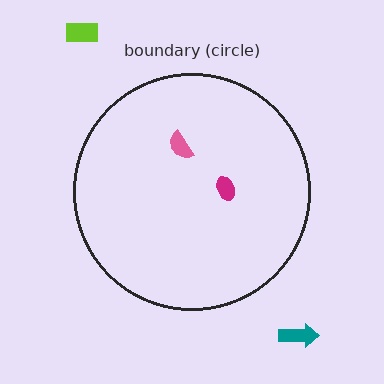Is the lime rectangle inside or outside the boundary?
Outside.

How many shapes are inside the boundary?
2 inside, 2 outside.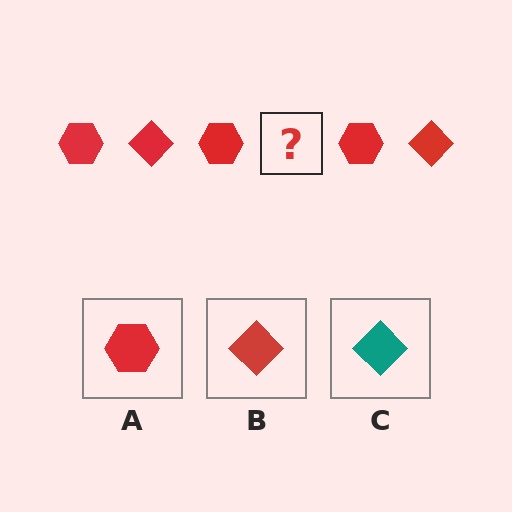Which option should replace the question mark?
Option B.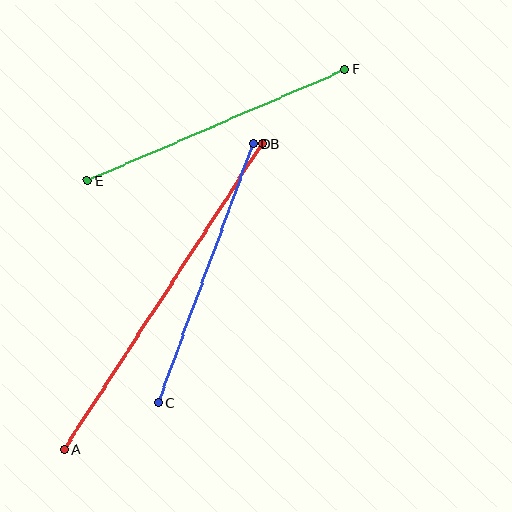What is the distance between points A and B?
The distance is approximately 365 pixels.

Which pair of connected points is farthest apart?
Points A and B are farthest apart.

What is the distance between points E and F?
The distance is approximately 281 pixels.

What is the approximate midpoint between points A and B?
The midpoint is at approximately (163, 297) pixels.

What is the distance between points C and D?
The distance is approximately 276 pixels.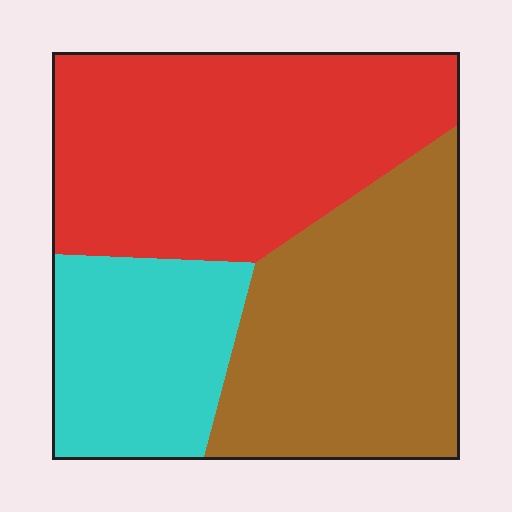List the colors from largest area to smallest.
From largest to smallest: red, brown, cyan.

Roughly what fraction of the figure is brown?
Brown covers 36% of the figure.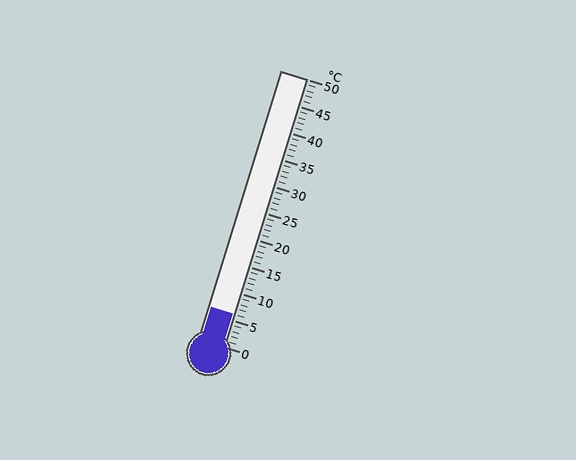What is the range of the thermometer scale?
The thermometer scale ranges from 0°C to 50°C.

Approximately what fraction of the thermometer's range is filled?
The thermometer is filled to approximately 10% of its range.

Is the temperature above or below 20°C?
The temperature is below 20°C.